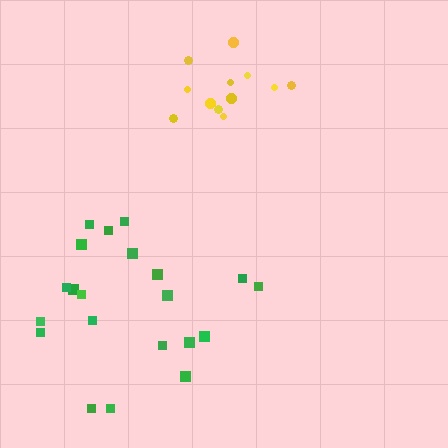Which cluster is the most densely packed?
Yellow.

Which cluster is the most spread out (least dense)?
Green.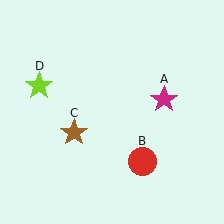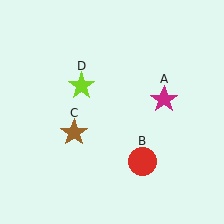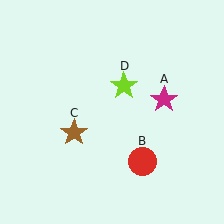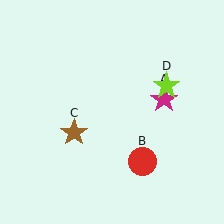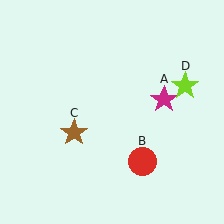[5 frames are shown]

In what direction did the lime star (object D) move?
The lime star (object D) moved right.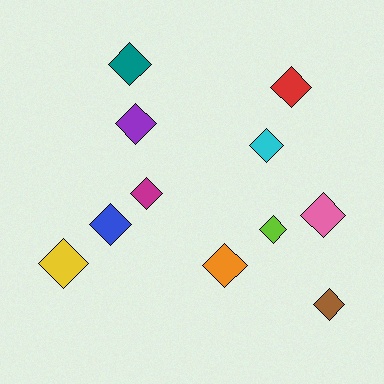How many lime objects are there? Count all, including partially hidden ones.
There is 1 lime object.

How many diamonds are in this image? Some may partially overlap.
There are 11 diamonds.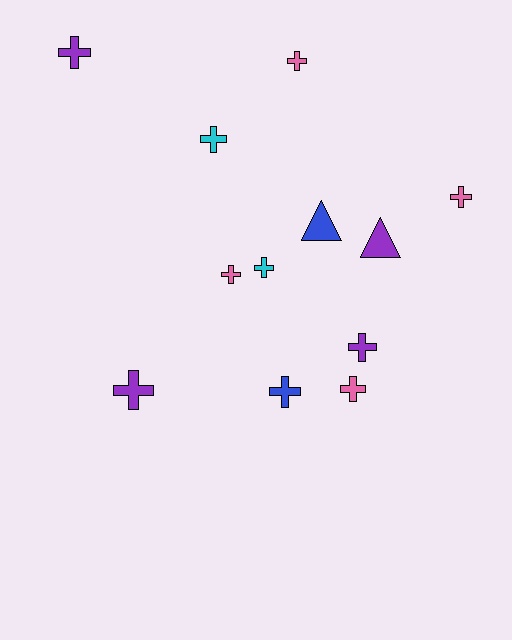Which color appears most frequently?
Purple, with 4 objects.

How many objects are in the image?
There are 12 objects.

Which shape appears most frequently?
Cross, with 10 objects.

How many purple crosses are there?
There are 3 purple crosses.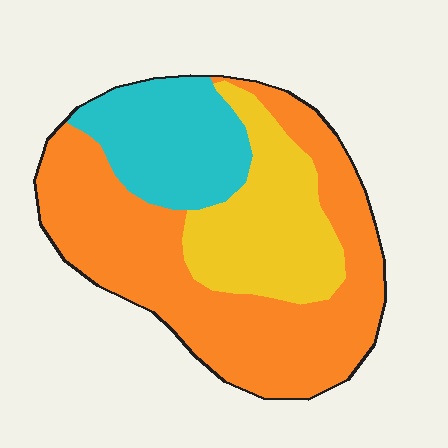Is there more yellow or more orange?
Orange.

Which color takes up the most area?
Orange, at roughly 55%.